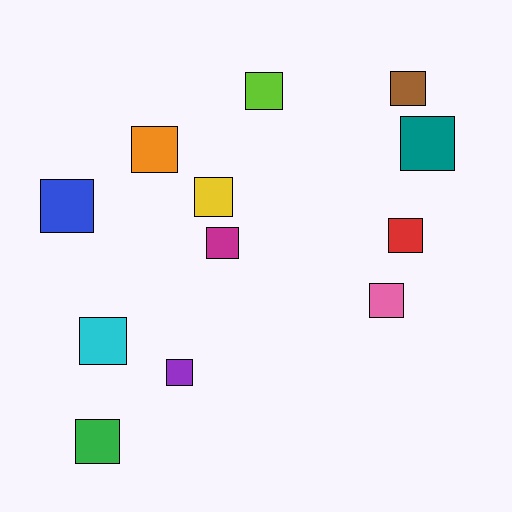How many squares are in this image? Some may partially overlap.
There are 12 squares.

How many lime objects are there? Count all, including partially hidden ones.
There is 1 lime object.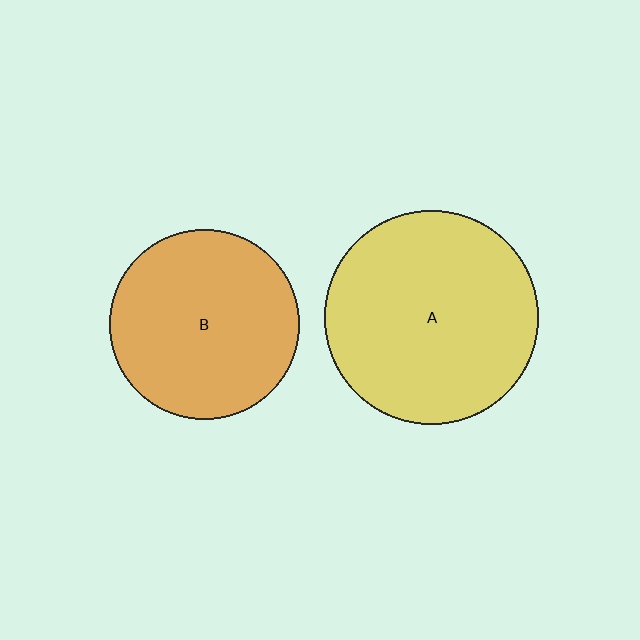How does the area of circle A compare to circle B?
Approximately 1.3 times.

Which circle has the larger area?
Circle A (yellow).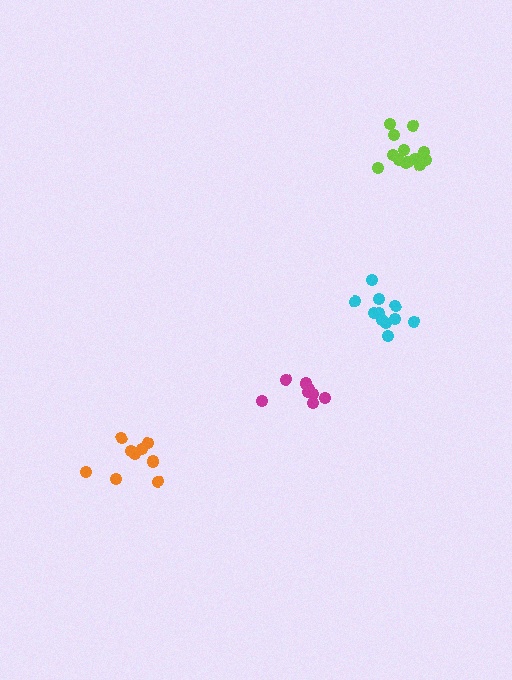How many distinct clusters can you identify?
There are 4 distinct clusters.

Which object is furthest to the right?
The lime cluster is rightmost.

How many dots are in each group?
Group 1: 9 dots, Group 2: 11 dots, Group 3: 13 dots, Group 4: 8 dots (41 total).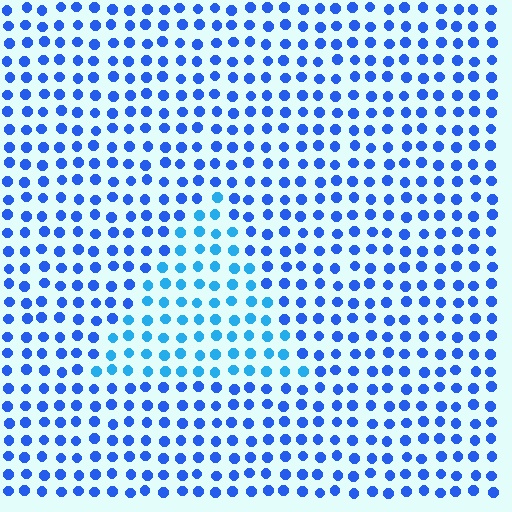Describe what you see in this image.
The image is filled with small blue elements in a uniform arrangement. A triangle-shaped region is visible where the elements are tinted to a slightly different hue, forming a subtle color boundary.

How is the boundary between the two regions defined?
The boundary is defined purely by a slight shift in hue (about 24 degrees). Spacing, size, and orientation are identical on both sides.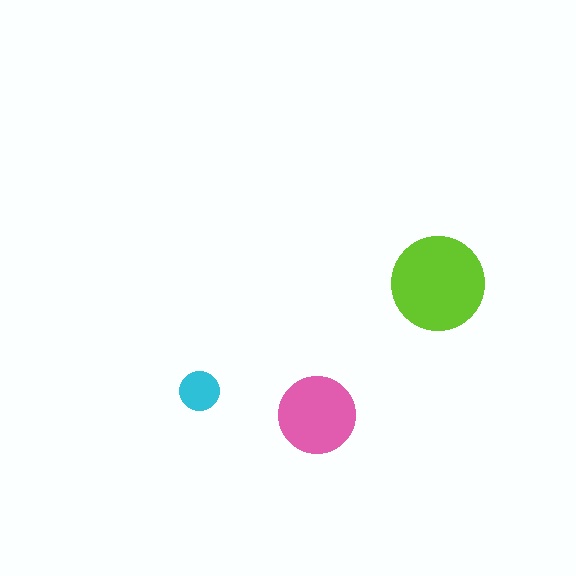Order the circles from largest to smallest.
the lime one, the pink one, the cyan one.